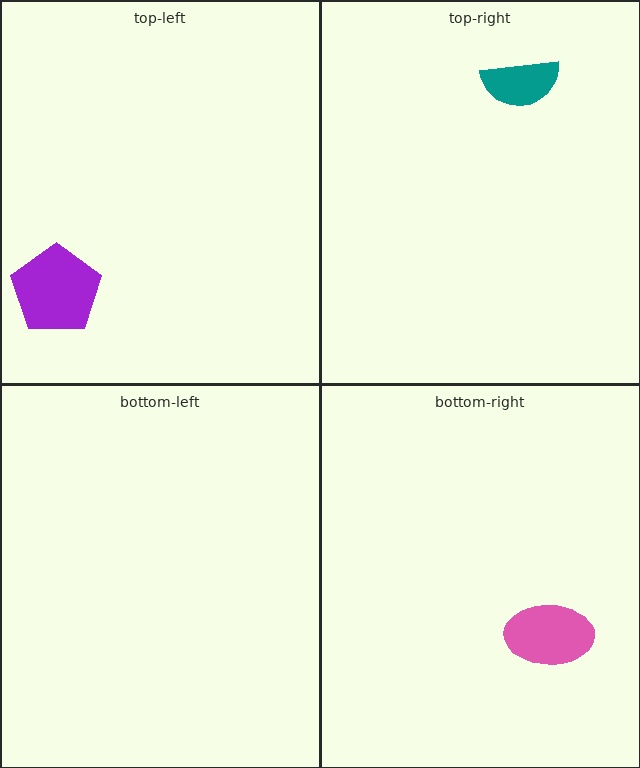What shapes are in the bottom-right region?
The pink ellipse.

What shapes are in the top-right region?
The teal semicircle.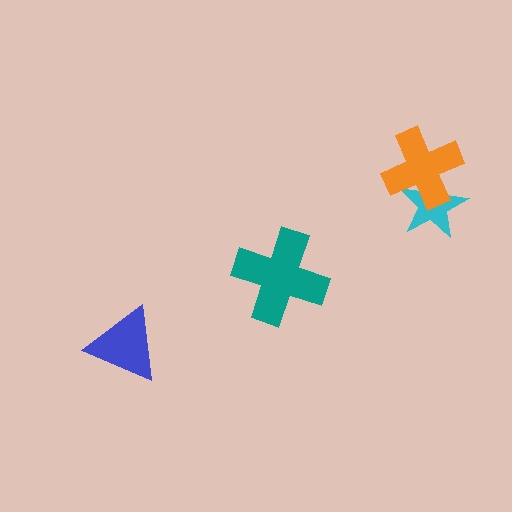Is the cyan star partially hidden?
Yes, it is partially covered by another shape.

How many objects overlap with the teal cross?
0 objects overlap with the teal cross.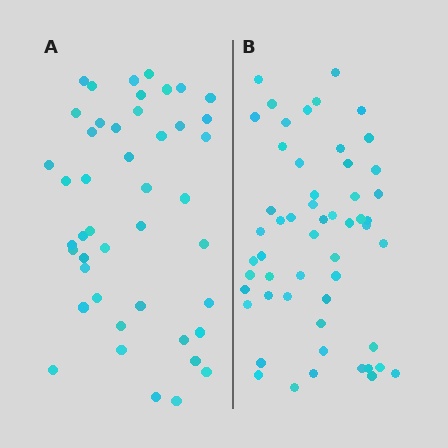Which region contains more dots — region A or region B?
Region B (the right region) has more dots.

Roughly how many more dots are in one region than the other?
Region B has roughly 8 or so more dots than region A.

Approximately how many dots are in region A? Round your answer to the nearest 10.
About 40 dots. (The exact count is 45, which rounds to 40.)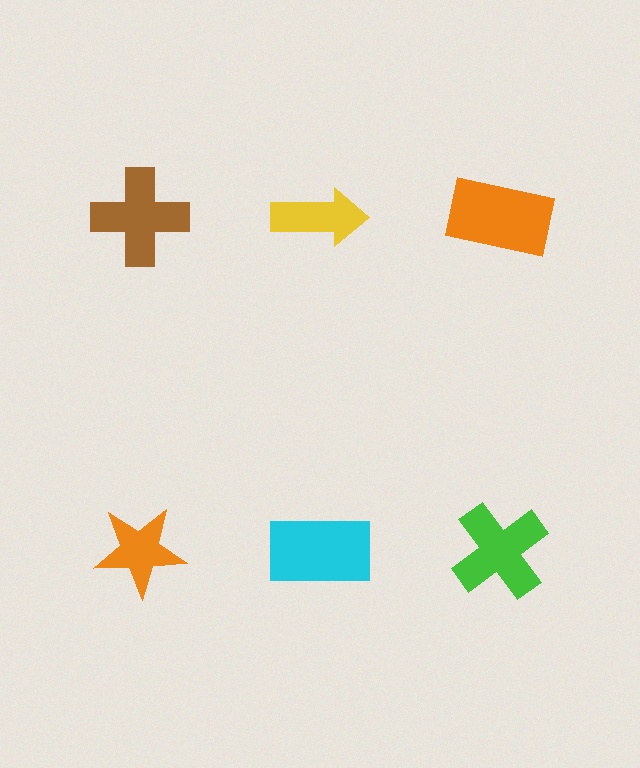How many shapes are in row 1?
3 shapes.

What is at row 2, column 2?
A cyan rectangle.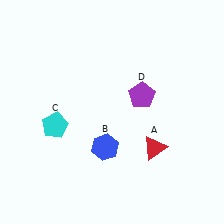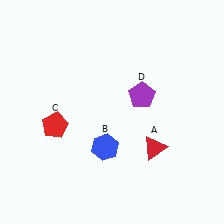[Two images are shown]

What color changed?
The pentagon (C) changed from cyan in Image 1 to red in Image 2.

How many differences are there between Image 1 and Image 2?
There is 1 difference between the two images.